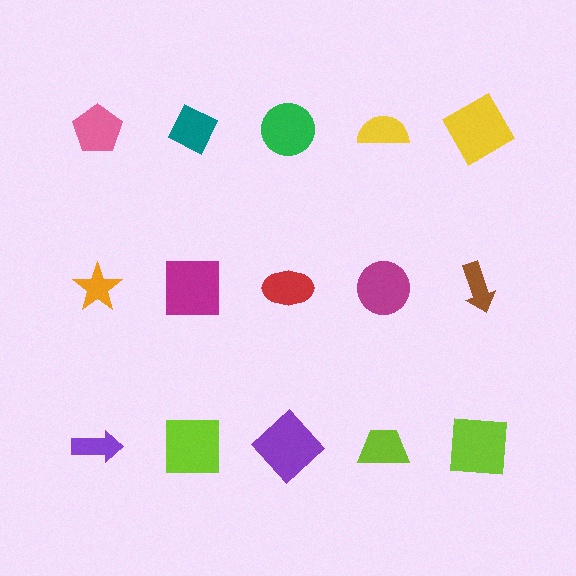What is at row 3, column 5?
A lime square.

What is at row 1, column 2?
A teal diamond.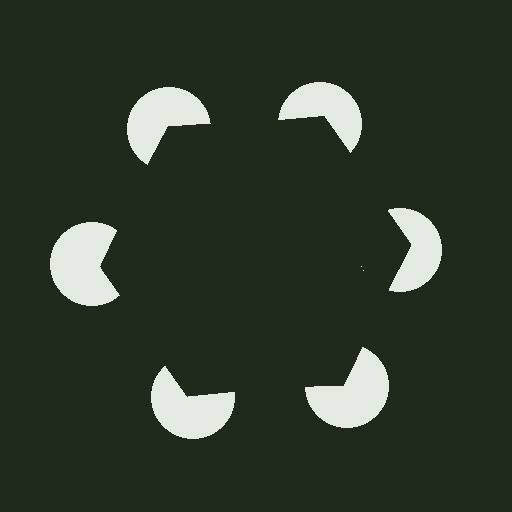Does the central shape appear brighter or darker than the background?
It typically appears slightly darker than the background, even though no actual brightness change is drawn.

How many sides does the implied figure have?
6 sides.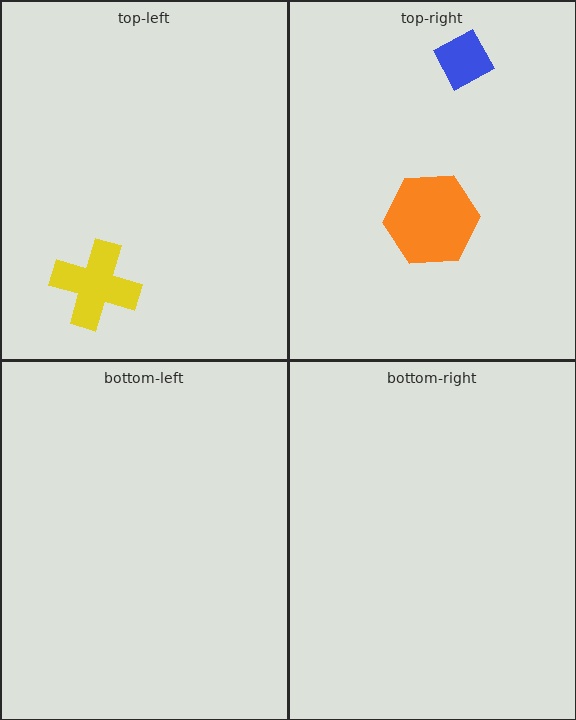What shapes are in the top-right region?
The orange hexagon, the blue diamond.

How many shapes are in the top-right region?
2.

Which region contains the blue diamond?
The top-right region.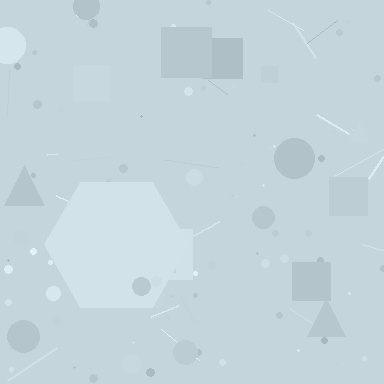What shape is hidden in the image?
A hexagon is hidden in the image.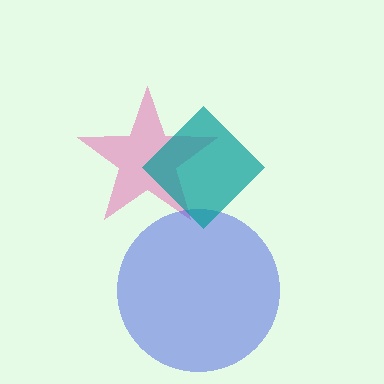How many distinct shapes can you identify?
There are 3 distinct shapes: a pink star, a blue circle, a teal diamond.